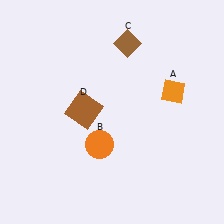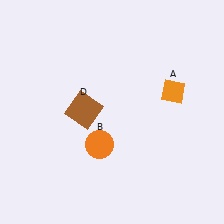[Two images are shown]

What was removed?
The brown diamond (C) was removed in Image 2.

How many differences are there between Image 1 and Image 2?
There is 1 difference between the two images.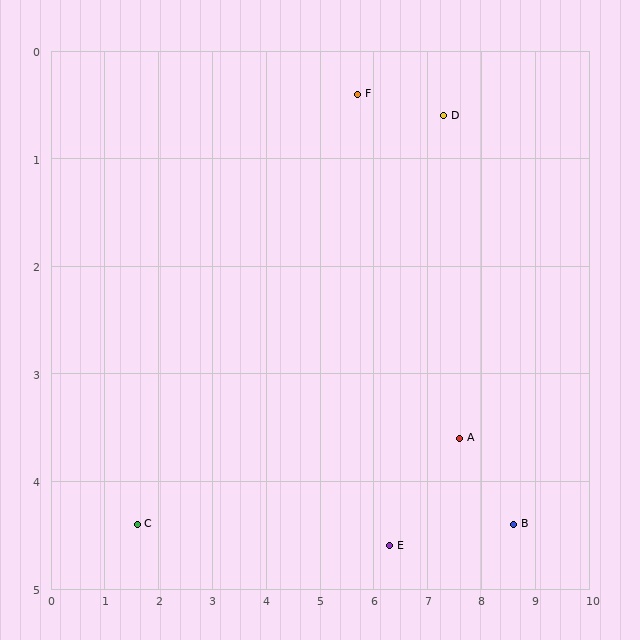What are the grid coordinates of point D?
Point D is at approximately (7.3, 0.6).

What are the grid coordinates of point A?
Point A is at approximately (7.6, 3.6).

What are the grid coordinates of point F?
Point F is at approximately (5.7, 0.4).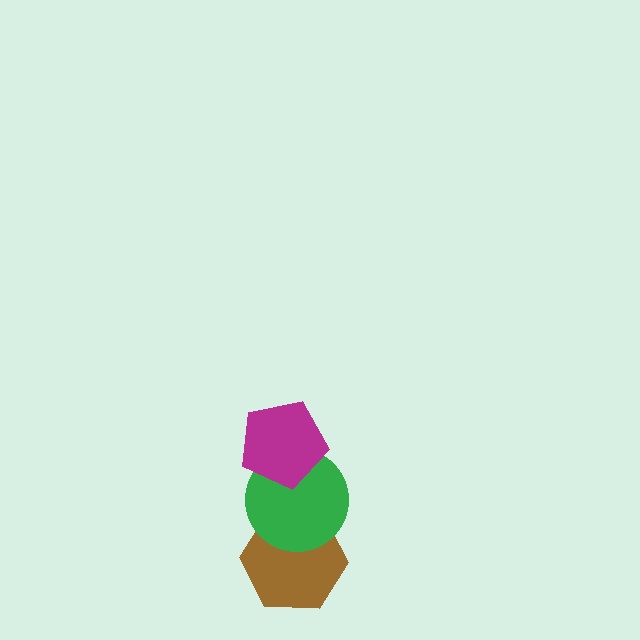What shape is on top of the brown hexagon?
The green circle is on top of the brown hexagon.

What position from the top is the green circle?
The green circle is 2nd from the top.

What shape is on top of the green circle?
The magenta pentagon is on top of the green circle.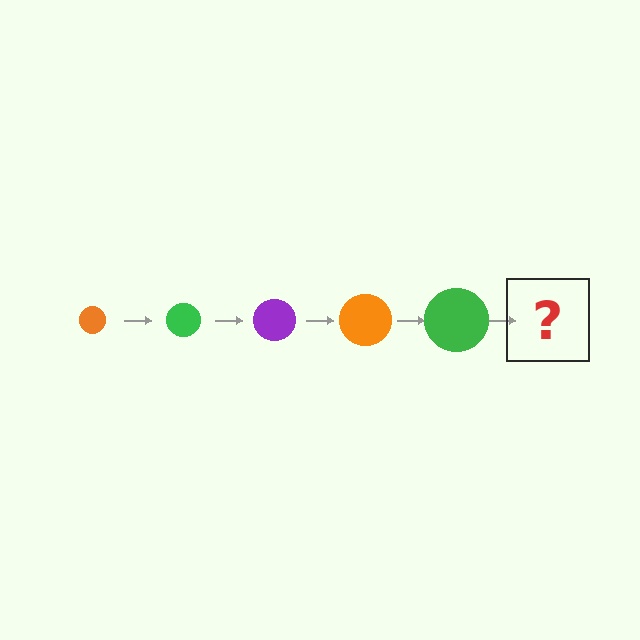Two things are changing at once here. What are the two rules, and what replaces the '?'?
The two rules are that the circle grows larger each step and the color cycles through orange, green, and purple. The '?' should be a purple circle, larger than the previous one.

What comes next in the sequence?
The next element should be a purple circle, larger than the previous one.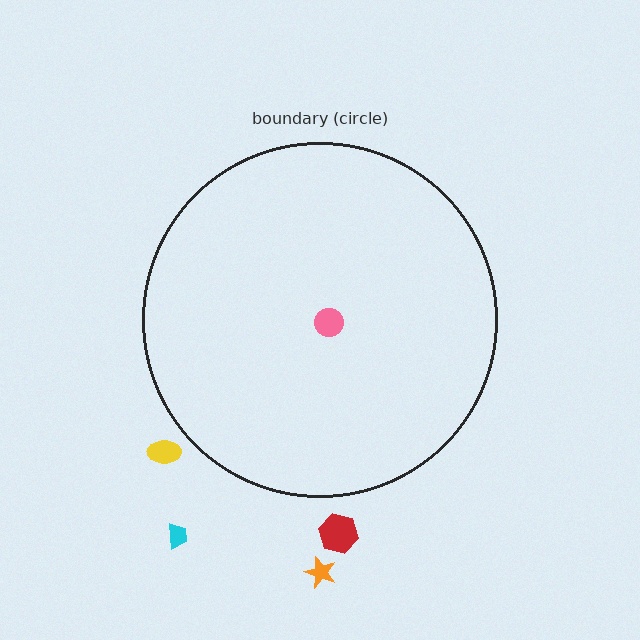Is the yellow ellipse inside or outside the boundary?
Outside.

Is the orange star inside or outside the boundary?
Outside.